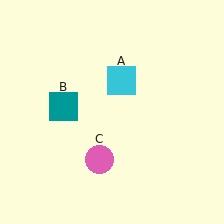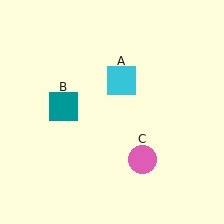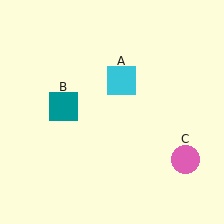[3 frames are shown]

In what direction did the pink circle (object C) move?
The pink circle (object C) moved right.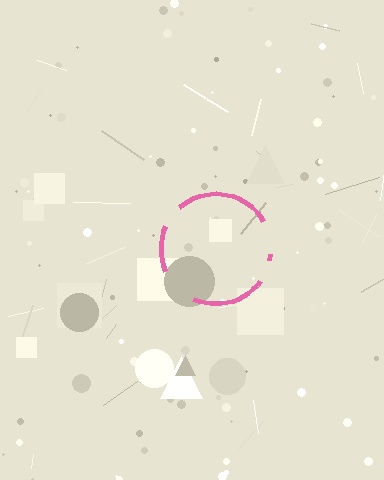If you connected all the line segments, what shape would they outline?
They would outline a circle.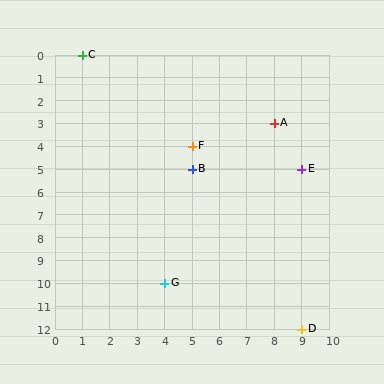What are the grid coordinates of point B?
Point B is at grid coordinates (5, 5).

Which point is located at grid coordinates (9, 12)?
Point D is at (9, 12).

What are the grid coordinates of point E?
Point E is at grid coordinates (9, 5).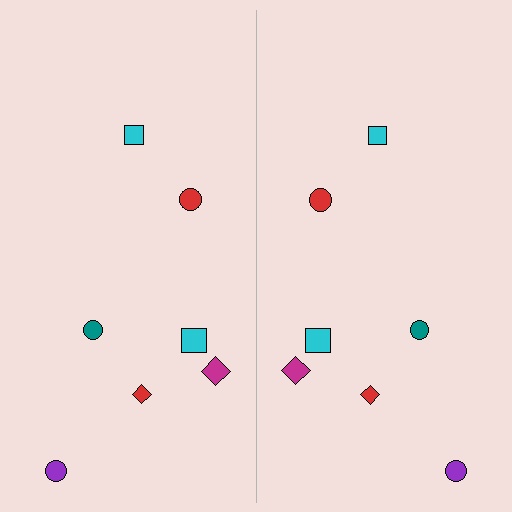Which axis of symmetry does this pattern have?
The pattern has a vertical axis of symmetry running through the center of the image.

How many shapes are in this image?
There are 14 shapes in this image.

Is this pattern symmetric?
Yes, this pattern has bilateral (reflection) symmetry.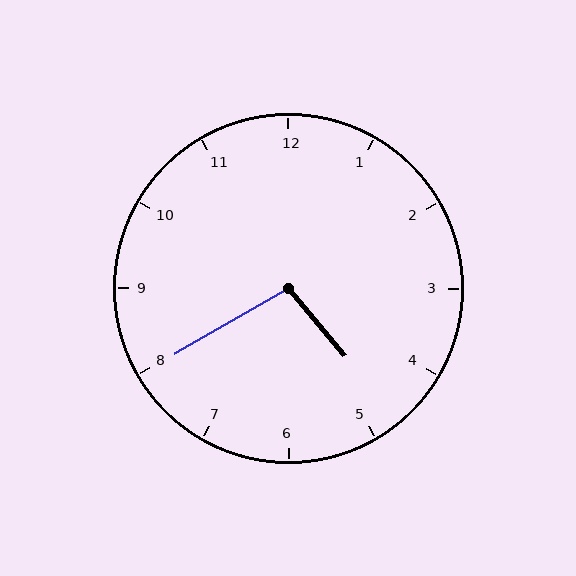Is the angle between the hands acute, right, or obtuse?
It is obtuse.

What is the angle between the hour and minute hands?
Approximately 100 degrees.